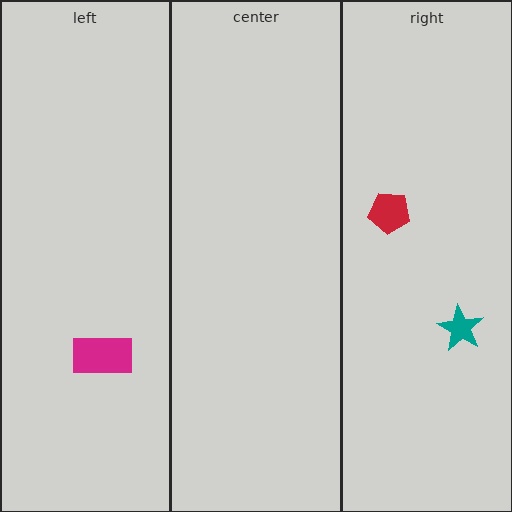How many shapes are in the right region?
2.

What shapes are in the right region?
The red pentagon, the teal star.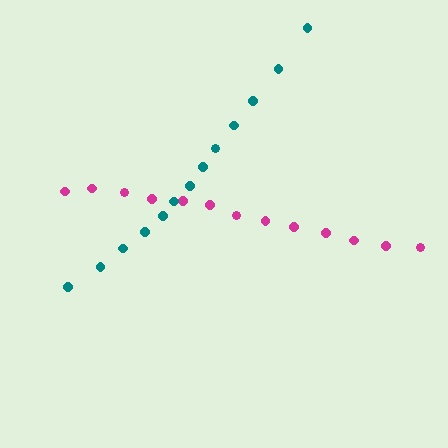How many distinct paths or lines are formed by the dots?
There are 2 distinct paths.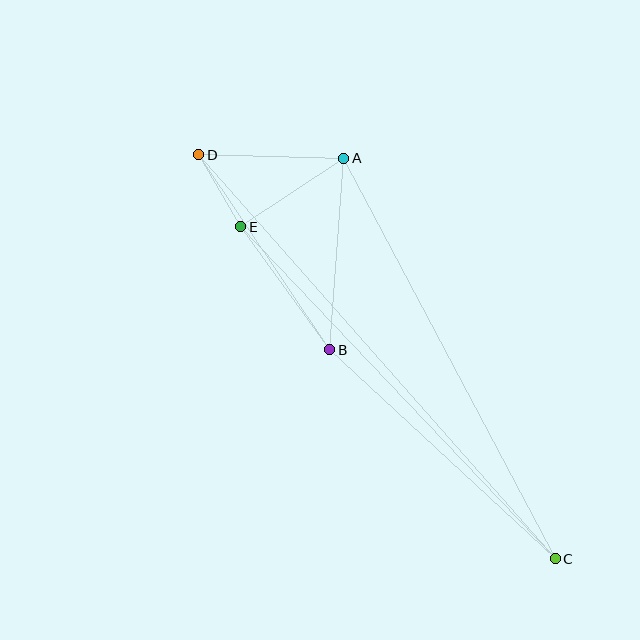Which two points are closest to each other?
Points D and E are closest to each other.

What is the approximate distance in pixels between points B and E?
The distance between B and E is approximately 152 pixels.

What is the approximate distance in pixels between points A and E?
The distance between A and E is approximately 124 pixels.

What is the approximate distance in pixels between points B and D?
The distance between B and D is approximately 235 pixels.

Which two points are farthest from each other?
Points C and D are farthest from each other.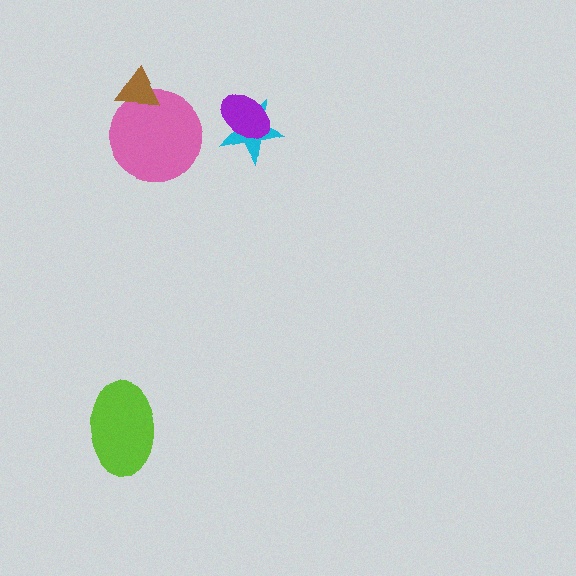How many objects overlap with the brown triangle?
1 object overlaps with the brown triangle.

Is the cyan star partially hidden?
Yes, it is partially covered by another shape.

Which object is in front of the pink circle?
The brown triangle is in front of the pink circle.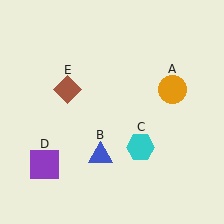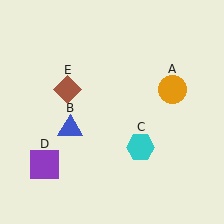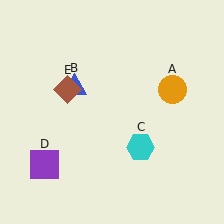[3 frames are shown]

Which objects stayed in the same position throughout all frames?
Orange circle (object A) and cyan hexagon (object C) and purple square (object D) and brown diamond (object E) remained stationary.